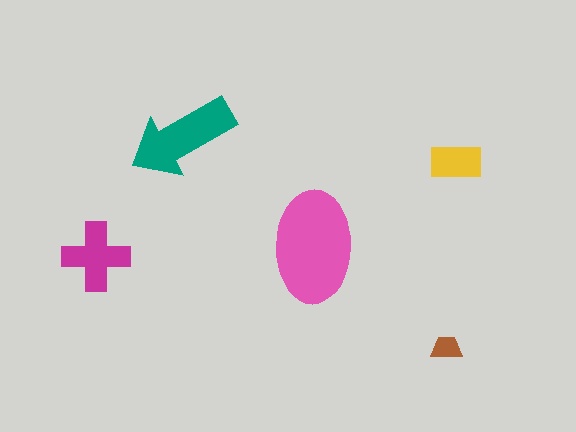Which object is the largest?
The pink ellipse.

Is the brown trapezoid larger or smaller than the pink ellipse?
Smaller.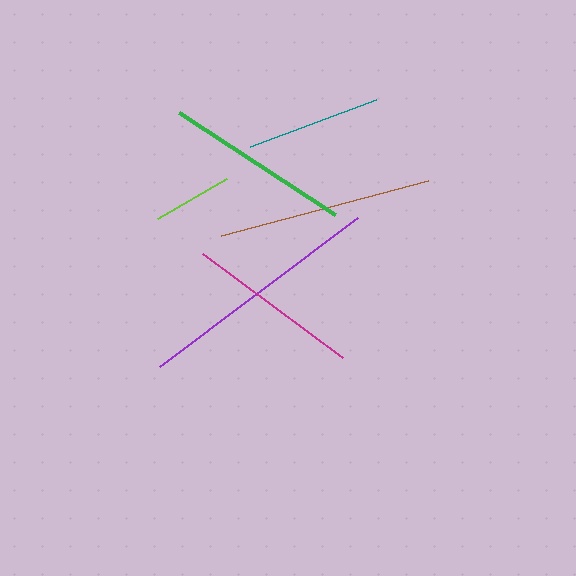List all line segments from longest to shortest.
From longest to shortest: purple, brown, green, magenta, teal, lime.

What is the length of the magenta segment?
The magenta segment is approximately 175 pixels long.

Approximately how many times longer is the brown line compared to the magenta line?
The brown line is approximately 1.2 times the length of the magenta line.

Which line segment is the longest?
The purple line is the longest at approximately 249 pixels.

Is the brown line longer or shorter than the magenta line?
The brown line is longer than the magenta line.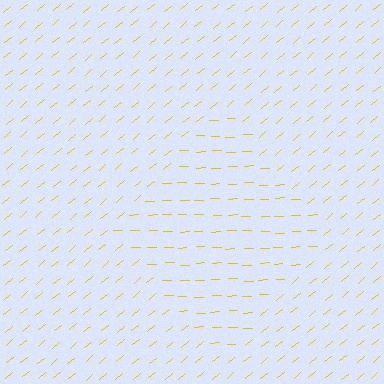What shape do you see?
I see a diamond.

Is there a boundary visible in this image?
Yes, there is a texture boundary formed by a change in line orientation.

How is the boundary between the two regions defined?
The boundary is defined purely by a change in line orientation (approximately 38 degrees difference). All lines are the same color and thickness.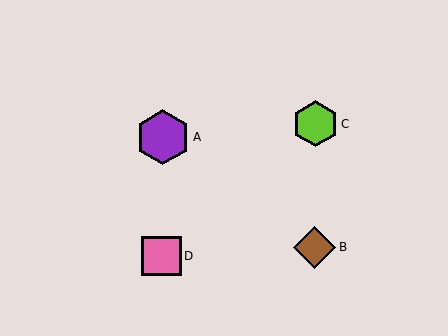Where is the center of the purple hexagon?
The center of the purple hexagon is at (163, 137).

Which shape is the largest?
The purple hexagon (labeled A) is the largest.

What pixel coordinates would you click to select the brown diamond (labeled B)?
Click at (314, 247) to select the brown diamond B.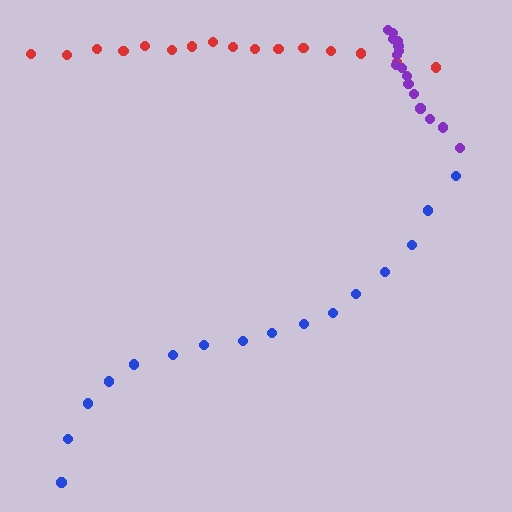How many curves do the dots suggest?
There are 3 distinct paths.